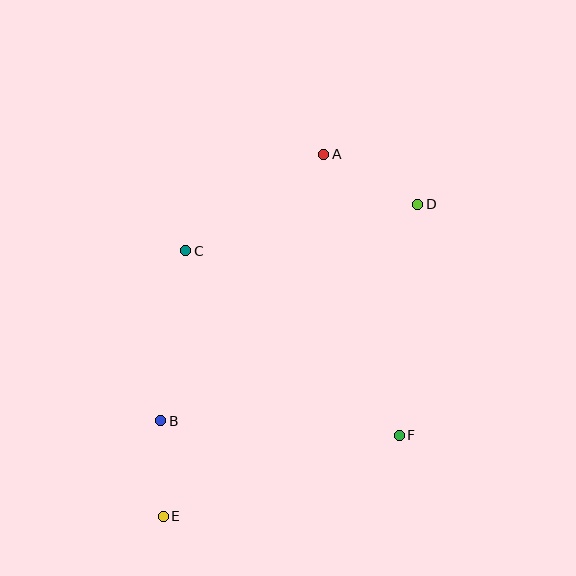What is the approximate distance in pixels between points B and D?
The distance between B and D is approximately 336 pixels.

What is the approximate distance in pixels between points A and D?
The distance between A and D is approximately 106 pixels.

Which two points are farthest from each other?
Points D and E are farthest from each other.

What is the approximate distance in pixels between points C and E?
The distance between C and E is approximately 266 pixels.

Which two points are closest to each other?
Points B and E are closest to each other.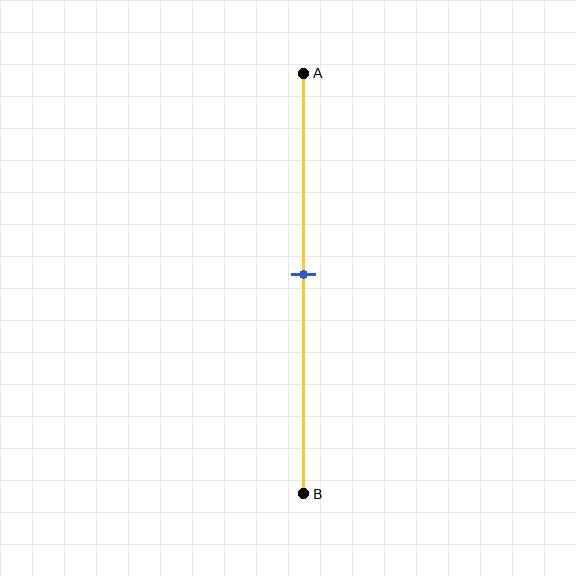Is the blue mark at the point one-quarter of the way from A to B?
No, the mark is at about 50% from A, not at the 25% one-quarter point.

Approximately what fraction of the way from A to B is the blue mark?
The blue mark is approximately 50% of the way from A to B.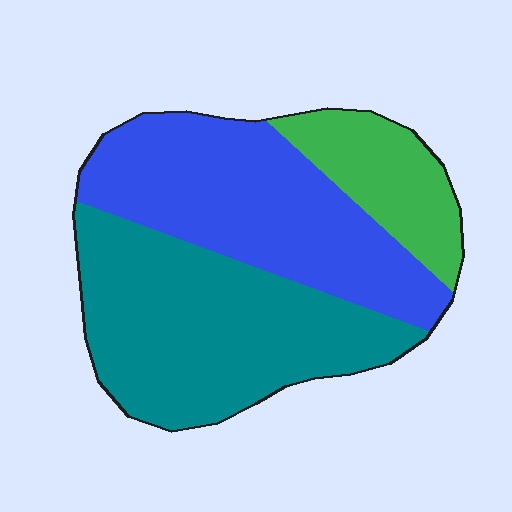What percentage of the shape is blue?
Blue takes up about two fifths (2/5) of the shape.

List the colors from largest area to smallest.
From largest to smallest: teal, blue, green.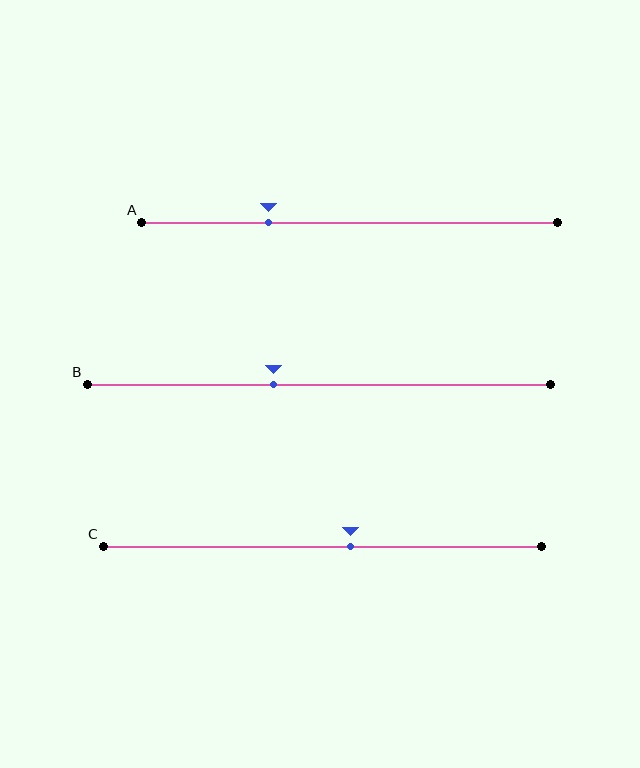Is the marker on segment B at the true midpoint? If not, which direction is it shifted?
No, the marker on segment B is shifted to the left by about 10% of the segment length.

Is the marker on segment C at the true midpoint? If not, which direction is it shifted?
No, the marker on segment C is shifted to the right by about 6% of the segment length.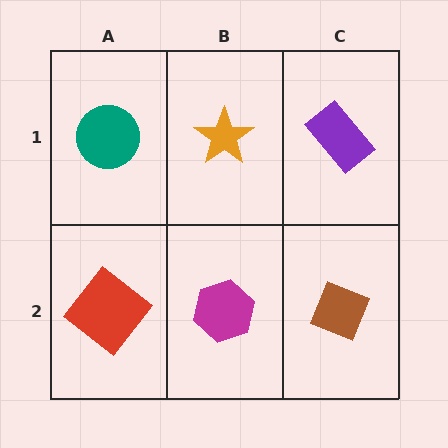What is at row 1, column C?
A purple rectangle.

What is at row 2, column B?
A magenta hexagon.